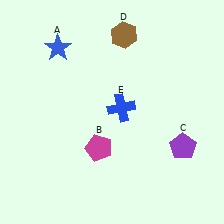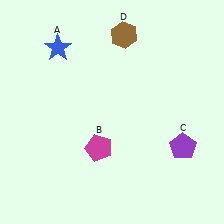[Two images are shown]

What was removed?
The blue cross (E) was removed in Image 2.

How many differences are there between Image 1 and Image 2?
There is 1 difference between the two images.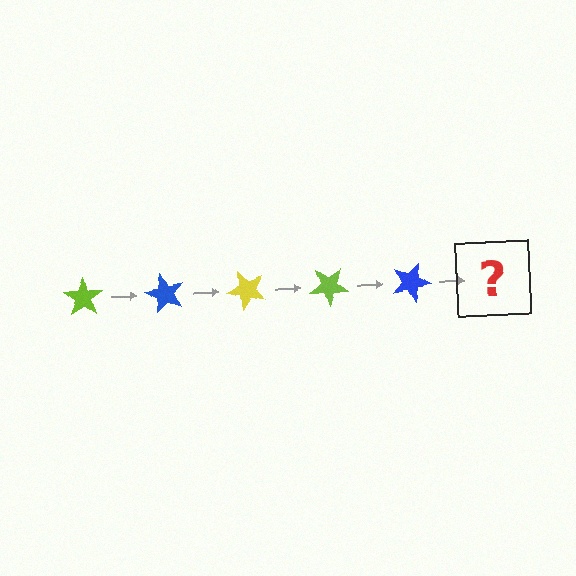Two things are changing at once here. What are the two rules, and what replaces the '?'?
The two rules are that it rotates 60 degrees each step and the color cycles through lime, blue, and yellow. The '?' should be a yellow star, rotated 300 degrees from the start.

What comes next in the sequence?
The next element should be a yellow star, rotated 300 degrees from the start.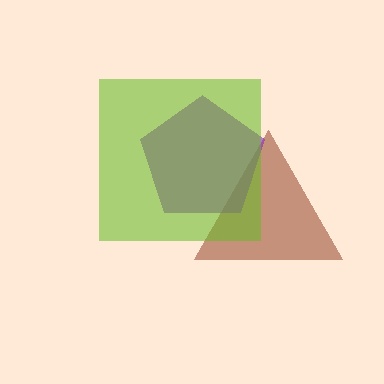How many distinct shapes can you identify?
There are 3 distinct shapes: a brown triangle, a purple pentagon, a lime square.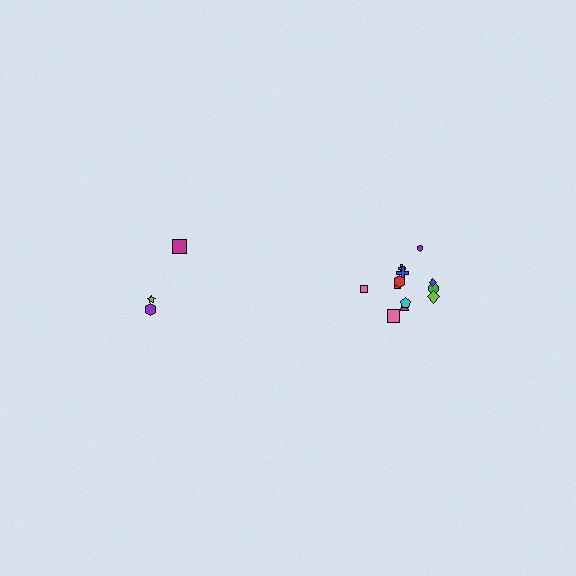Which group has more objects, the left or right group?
The right group.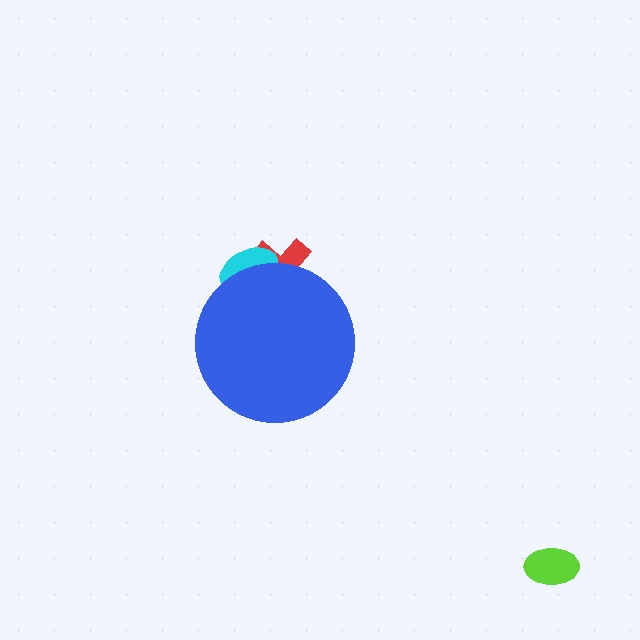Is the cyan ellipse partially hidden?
Yes, the cyan ellipse is partially hidden behind the blue circle.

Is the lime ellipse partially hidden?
No, the lime ellipse is fully visible.